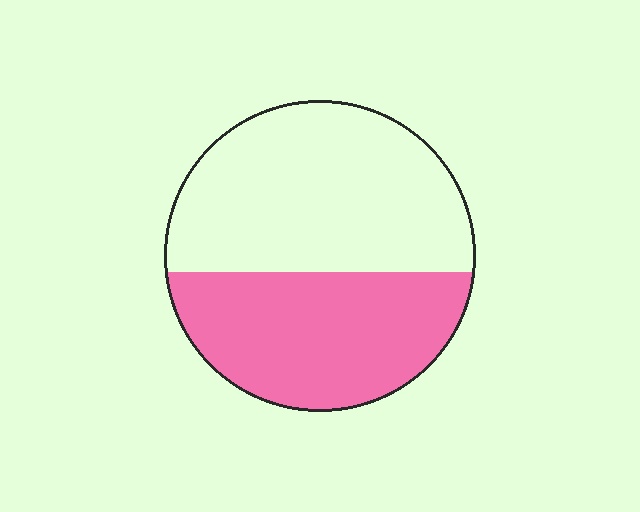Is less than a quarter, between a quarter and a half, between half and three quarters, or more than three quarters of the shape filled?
Between a quarter and a half.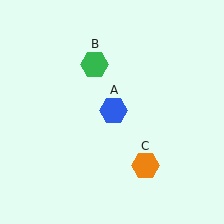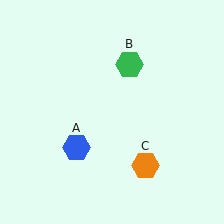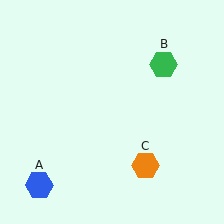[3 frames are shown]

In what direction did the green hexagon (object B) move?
The green hexagon (object B) moved right.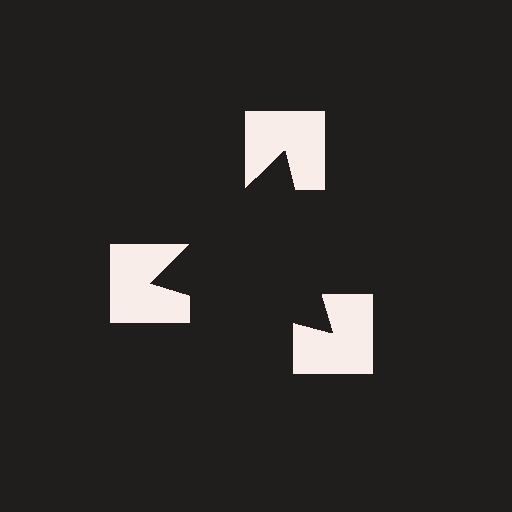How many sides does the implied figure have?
3 sides.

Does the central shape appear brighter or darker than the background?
It typically appears slightly darker than the background, even though no actual brightness change is drawn.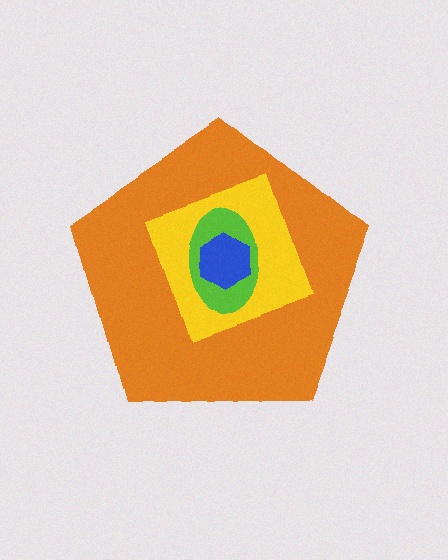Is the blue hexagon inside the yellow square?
Yes.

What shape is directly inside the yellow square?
The lime ellipse.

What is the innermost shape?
The blue hexagon.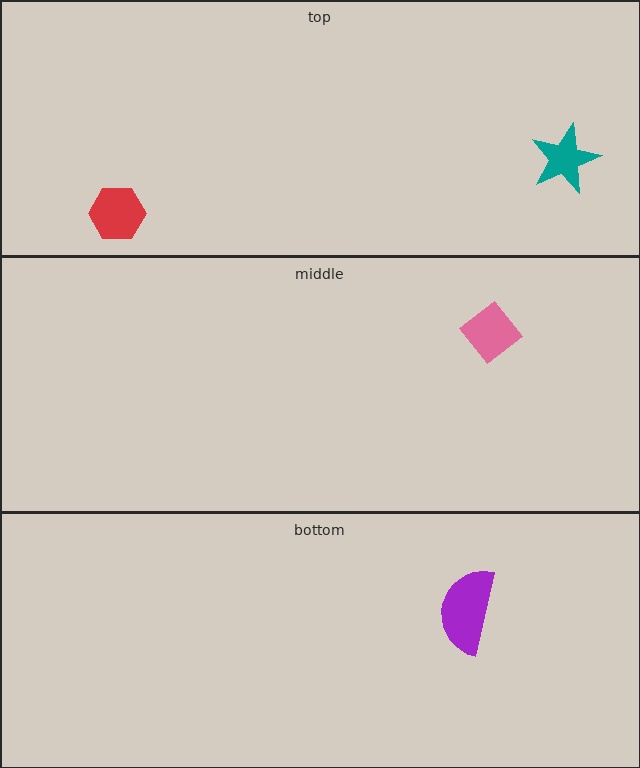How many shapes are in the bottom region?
1.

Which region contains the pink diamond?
The middle region.